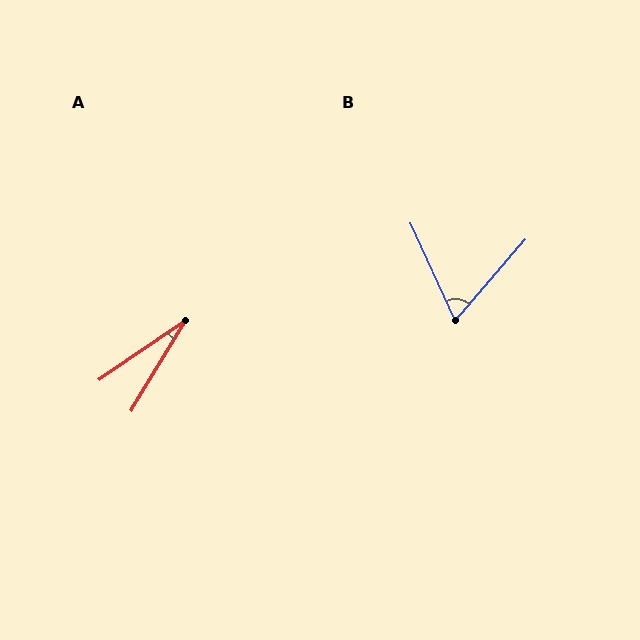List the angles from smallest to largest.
A (24°), B (66°).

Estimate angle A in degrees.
Approximately 24 degrees.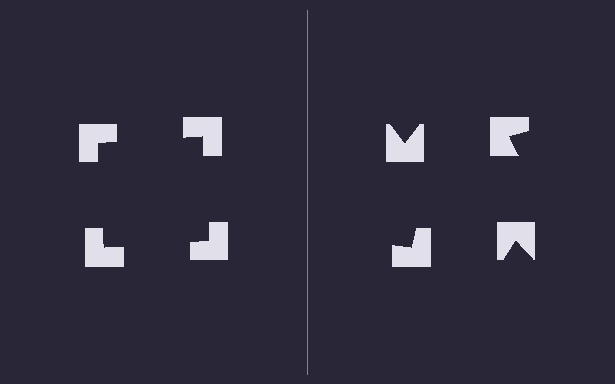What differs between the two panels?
The notched squares are positioned identically on both sides; only the wedge orientations differ. On the left they align to a square; on the right they are misaligned.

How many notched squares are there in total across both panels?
8 — 4 on each side.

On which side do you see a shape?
An illusory square appears on the left side. On the right side the wedge cuts are rotated, so no coherent shape forms.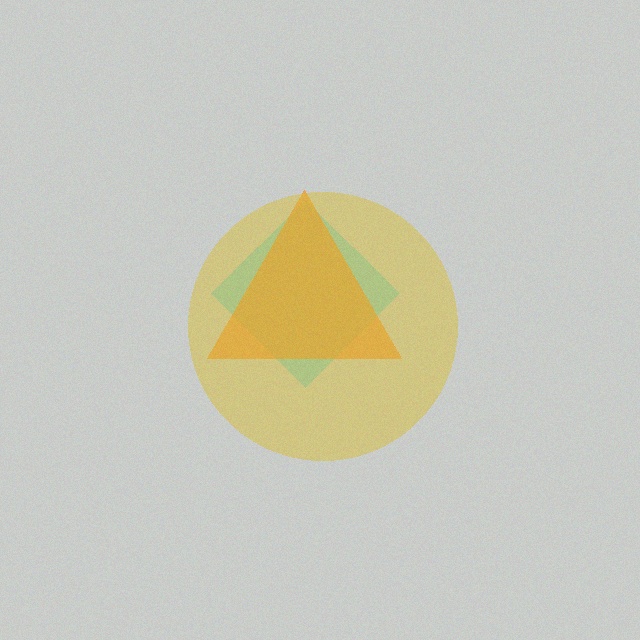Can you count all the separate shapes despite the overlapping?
Yes, there are 3 separate shapes.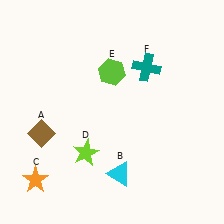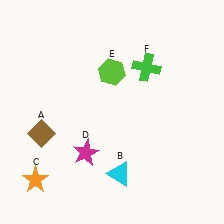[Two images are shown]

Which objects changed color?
D changed from lime to magenta. F changed from teal to green.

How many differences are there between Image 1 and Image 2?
There are 2 differences between the two images.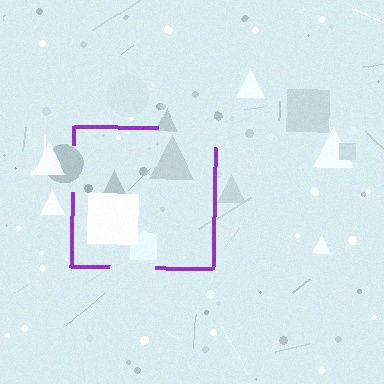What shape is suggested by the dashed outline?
The dashed outline suggests a square.